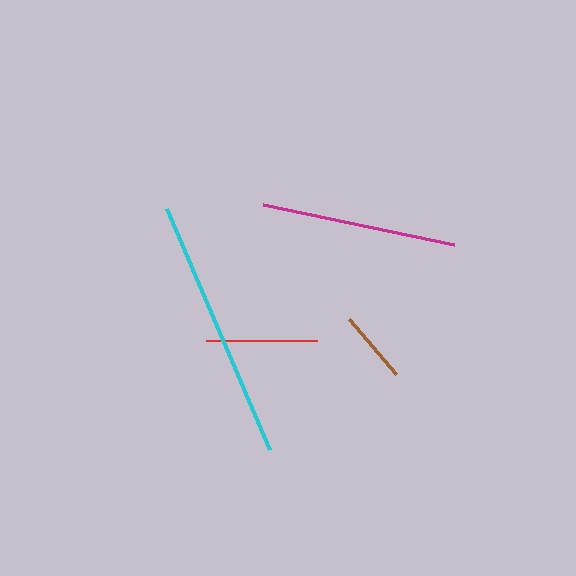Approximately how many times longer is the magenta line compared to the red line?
The magenta line is approximately 1.8 times the length of the red line.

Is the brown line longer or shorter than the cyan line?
The cyan line is longer than the brown line.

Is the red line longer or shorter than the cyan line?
The cyan line is longer than the red line.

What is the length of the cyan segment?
The cyan segment is approximately 262 pixels long.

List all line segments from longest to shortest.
From longest to shortest: cyan, magenta, red, brown.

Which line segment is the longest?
The cyan line is the longest at approximately 262 pixels.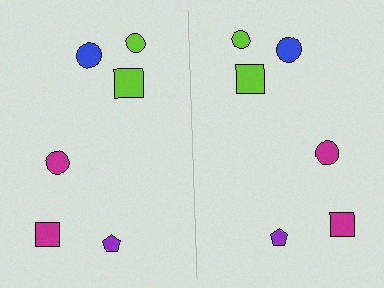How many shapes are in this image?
There are 12 shapes in this image.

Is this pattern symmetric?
Yes, this pattern has bilateral (reflection) symmetry.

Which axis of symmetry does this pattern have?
The pattern has a vertical axis of symmetry running through the center of the image.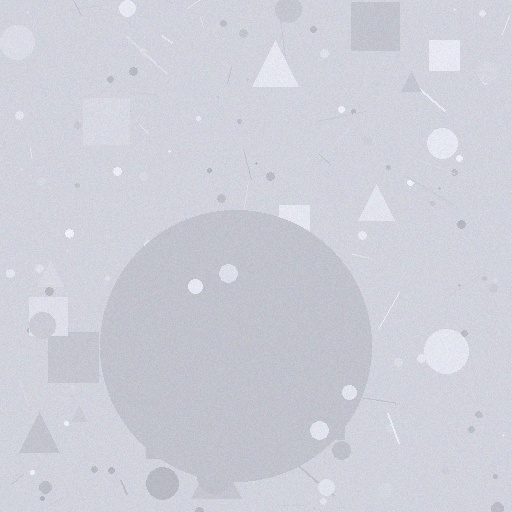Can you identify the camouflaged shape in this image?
The camouflaged shape is a circle.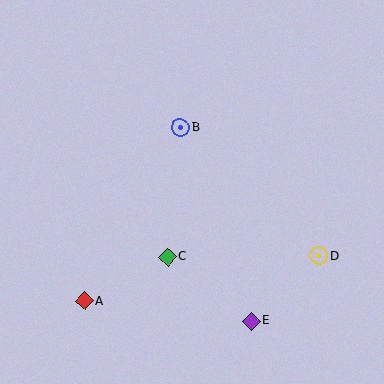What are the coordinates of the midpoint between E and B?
The midpoint between E and B is at (216, 224).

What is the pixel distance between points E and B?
The distance between E and B is 206 pixels.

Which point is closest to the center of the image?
Point B at (181, 128) is closest to the center.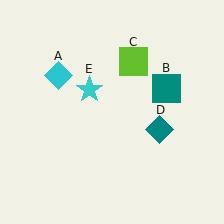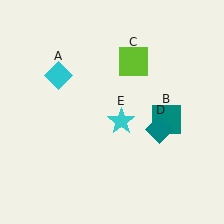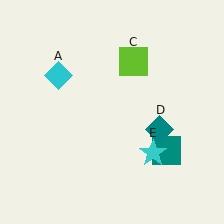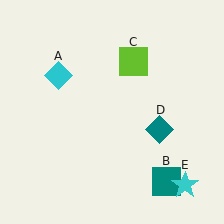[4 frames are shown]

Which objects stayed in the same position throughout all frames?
Cyan diamond (object A) and lime square (object C) and teal diamond (object D) remained stationary.